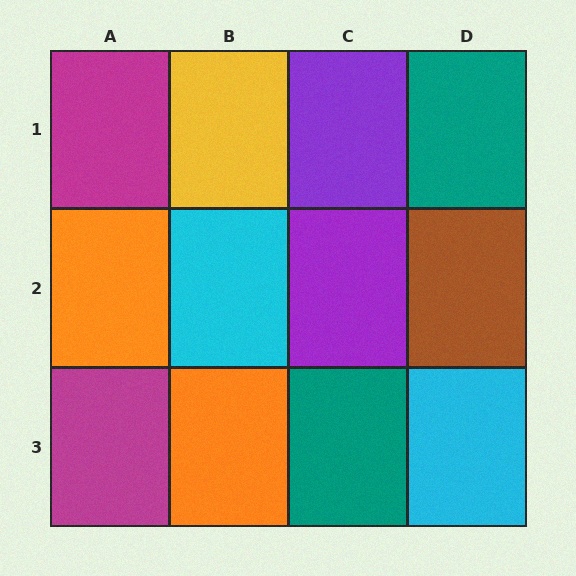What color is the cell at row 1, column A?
Magenta.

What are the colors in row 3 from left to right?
Magenta, orange, teal, cyan.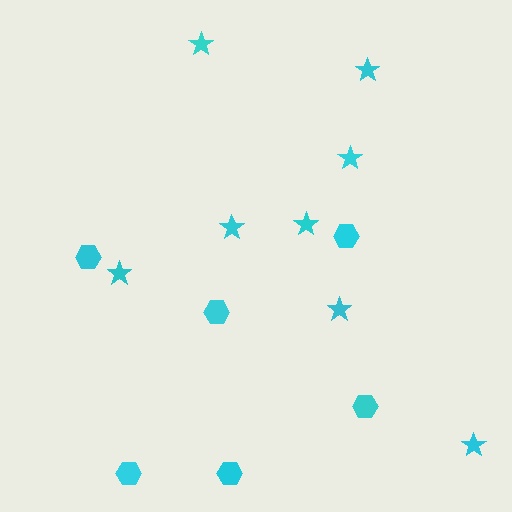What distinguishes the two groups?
There are 2 groups: one group of hexagons (6) and one group of stars (8).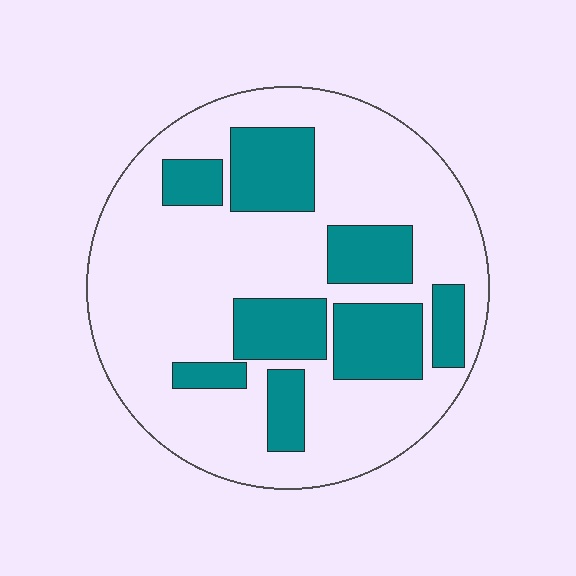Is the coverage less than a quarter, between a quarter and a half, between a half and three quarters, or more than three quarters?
Between a quarter and a half.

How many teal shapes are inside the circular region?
8.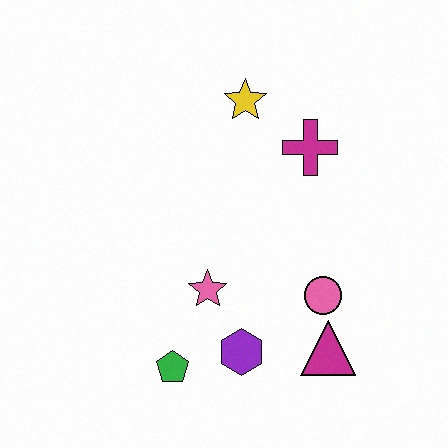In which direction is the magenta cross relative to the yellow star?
The magenta cross is to the right of the yellow star.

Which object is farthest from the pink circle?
The yellow star is farthest from the pink circle.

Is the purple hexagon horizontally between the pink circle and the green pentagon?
Yes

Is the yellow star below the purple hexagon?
No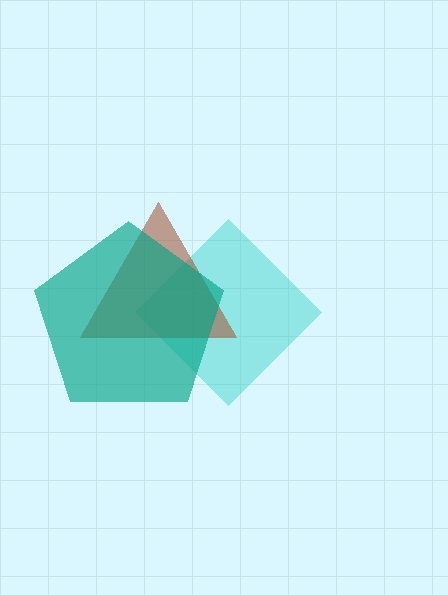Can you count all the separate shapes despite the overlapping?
Yes, there are 3 separate shapes.